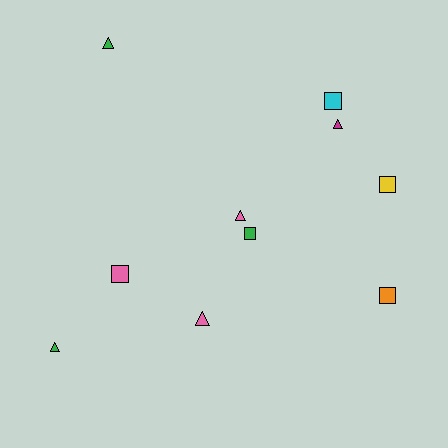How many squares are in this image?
There are 5 squares.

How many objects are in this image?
There are 10 objects.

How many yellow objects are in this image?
There is 1 yellow object.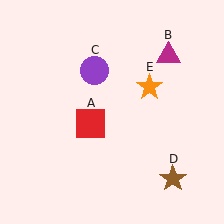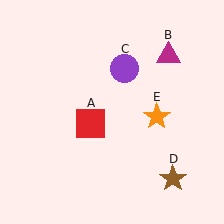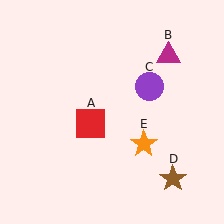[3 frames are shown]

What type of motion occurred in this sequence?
The purple circle (object C), orange star (object E) rotated clockwise around the center of the scene.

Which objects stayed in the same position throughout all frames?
Red square (object A) and magenta triangle (object B) and brown star (object D) remained stationary.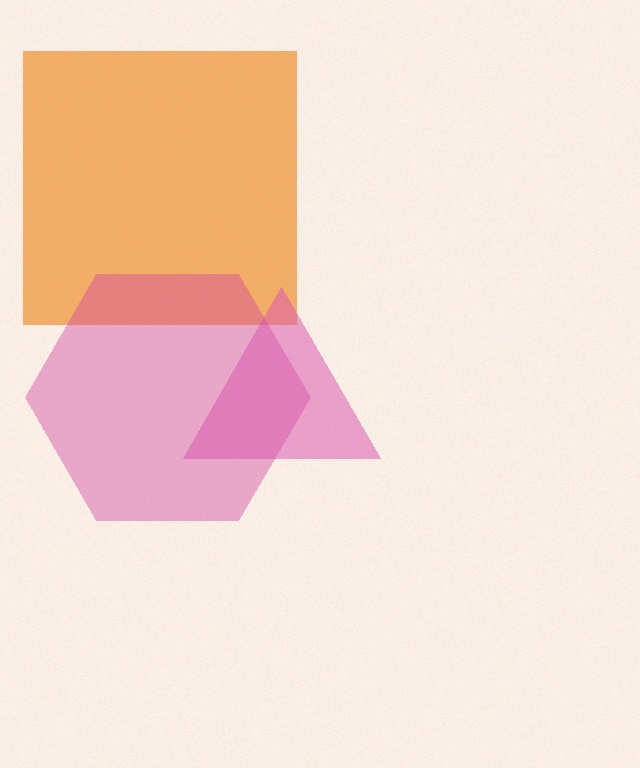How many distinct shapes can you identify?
There are 3 distinct shapes: an orange square, a magenta hexagon, a pink triangle.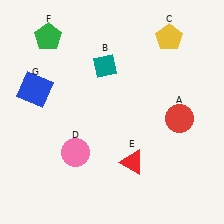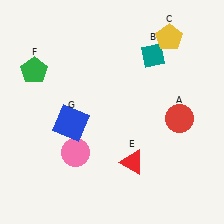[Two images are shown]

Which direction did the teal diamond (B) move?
The teal diamond (B) moved right.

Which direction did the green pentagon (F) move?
The green pentagon (F) moved down.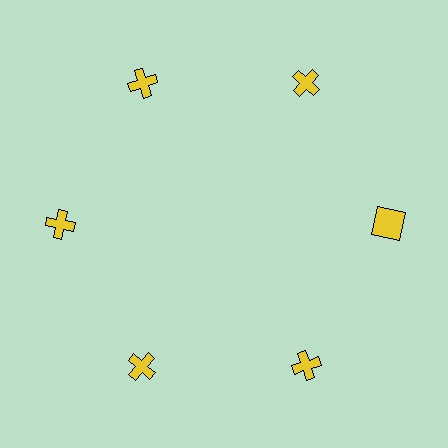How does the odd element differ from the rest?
It has a different shape: square instead of cross.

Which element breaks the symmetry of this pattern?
The yellow square at roughly the 3 o'clock position breaks the symmetry. All other shapes are yellow crosses.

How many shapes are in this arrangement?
There are 6 shapes arranged in a ring pattern.